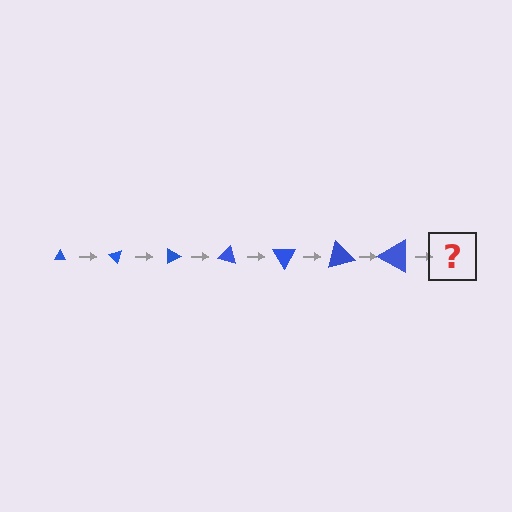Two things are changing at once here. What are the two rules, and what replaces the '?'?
The two rules are that the triangle grows larger each step and it rotates 45 degrees each step. The '?' should be a triangle, larger than the previous one and rotated 315 degrees from the start.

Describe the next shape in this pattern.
It should be a triangle, larger than the previous one and rotated 315 degrees from the start.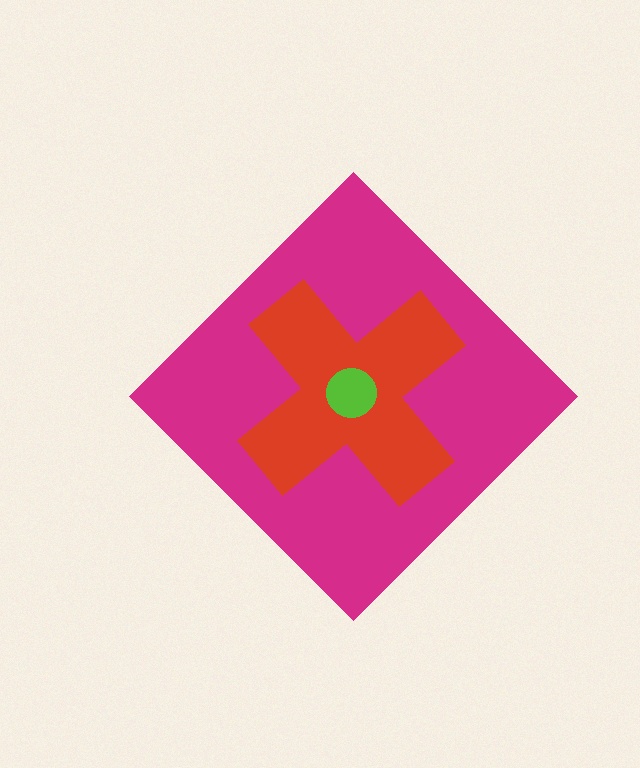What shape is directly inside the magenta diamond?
The red cross.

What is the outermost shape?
The magenta diamond.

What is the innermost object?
The lime circle.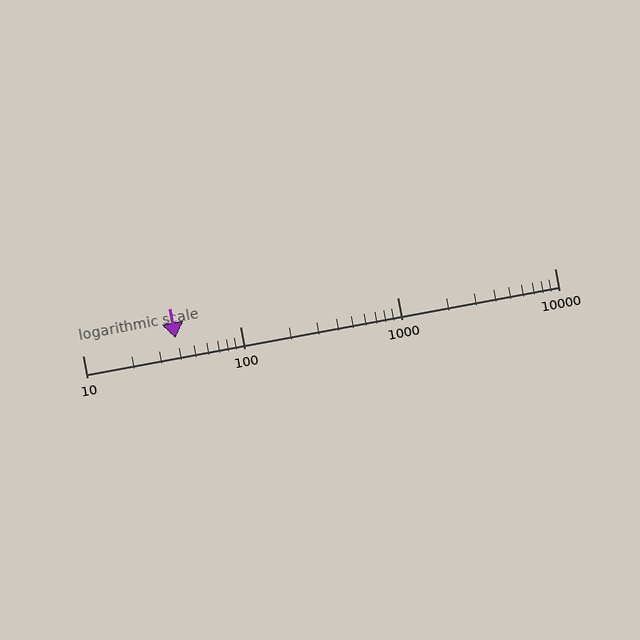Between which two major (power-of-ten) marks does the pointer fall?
The pointer is between 10 and 100.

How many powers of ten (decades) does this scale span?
The scale spans 3 decades, from 10 to 10000.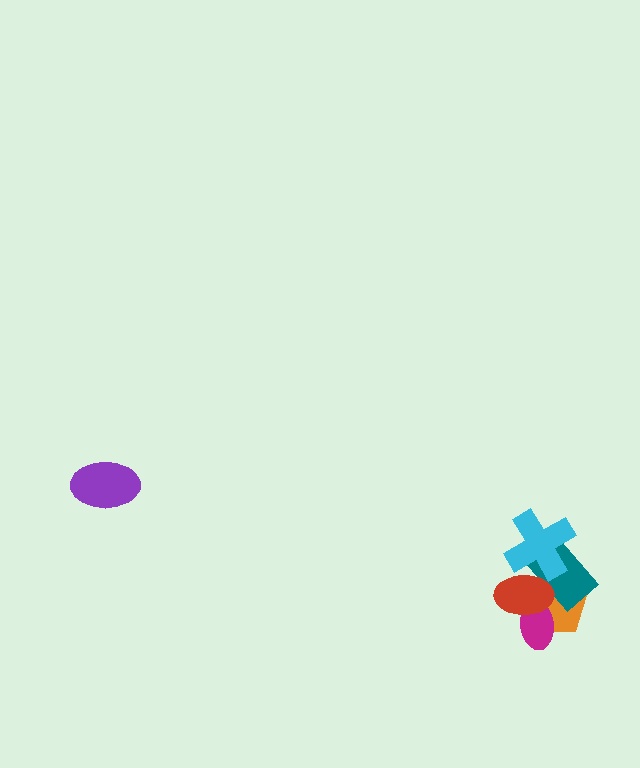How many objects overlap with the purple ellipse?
0 objects overlap with the purple ellipse.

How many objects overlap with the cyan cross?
2 objects overlap with the cyan cross.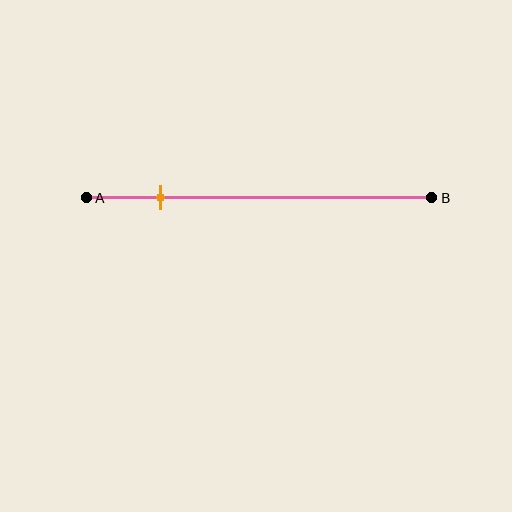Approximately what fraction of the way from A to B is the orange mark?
The orange mark is approximately 20% of the way from A to B.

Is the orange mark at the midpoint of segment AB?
No, the mark is at about 20% from A, not at the 50% midpoint.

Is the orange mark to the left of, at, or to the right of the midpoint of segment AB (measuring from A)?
The orange mark is to the left of the midpoint of segment AB.